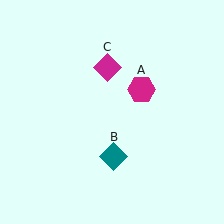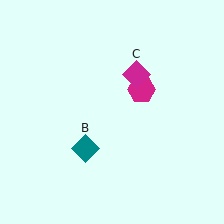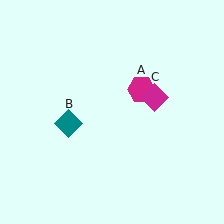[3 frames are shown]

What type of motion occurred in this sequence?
The teal diamond (object B), magenta diamond (object C) rotated clockwise around the center of the scene.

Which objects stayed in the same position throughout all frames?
Magenta hexagon (object A) remained stationary.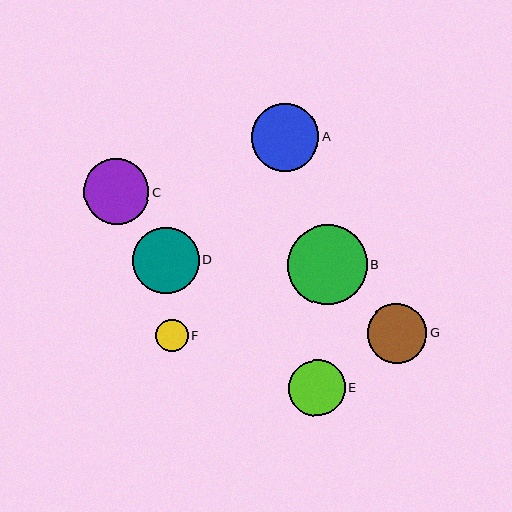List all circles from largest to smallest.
From largest to smallest: B, A, D, C, G, E, F.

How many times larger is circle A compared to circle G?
Circle A is approximately 1.1 times the size of circle G.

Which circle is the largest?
Circle B is the largest with a size of approximately 80 pixels.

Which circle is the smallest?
Circle F is the smallest with a size of approximately 33 pixels.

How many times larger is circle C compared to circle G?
Circle C is approximately 1.1 times the size of circle G.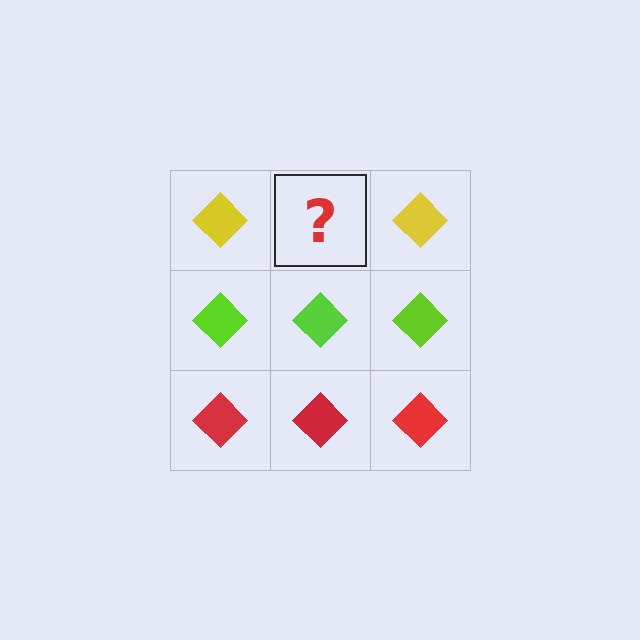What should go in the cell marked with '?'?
The missing cell should contain a yellow diamond.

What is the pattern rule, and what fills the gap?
The rule is that each row has a consistent color. The gap should be filled with a yellow diamond.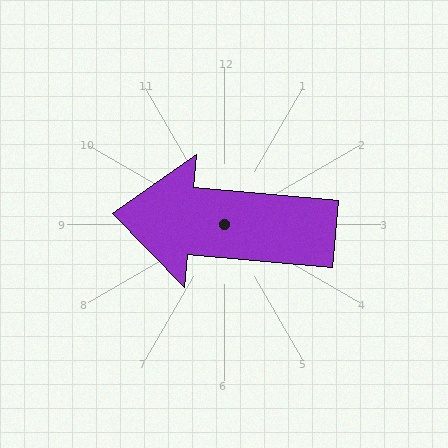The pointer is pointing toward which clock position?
Roughly 9 o'clock.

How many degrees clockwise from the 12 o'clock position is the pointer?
Approximately 275 degrees.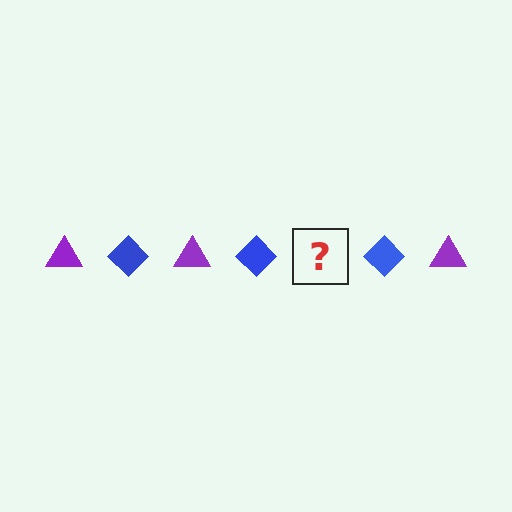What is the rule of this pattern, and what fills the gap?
The rule is that the pattern alternates between purple triangle and blue diamond. The gap should be filled with a purple triangle.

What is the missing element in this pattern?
The missing element is a purple triangle.